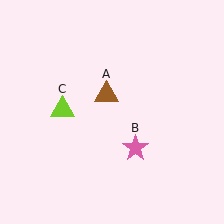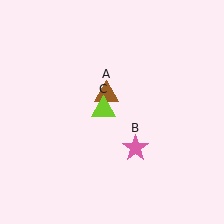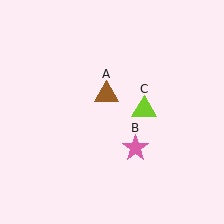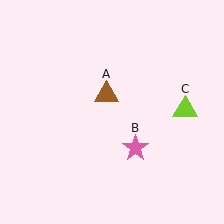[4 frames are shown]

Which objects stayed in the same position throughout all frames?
Brown triangle (object A) and pink star (object B) remained stationary.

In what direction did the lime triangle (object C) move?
The lime triangle (object C) moved right.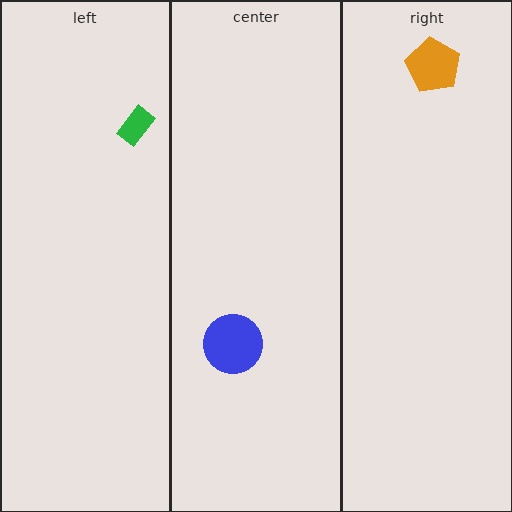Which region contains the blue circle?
The center region.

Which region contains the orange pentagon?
The right region.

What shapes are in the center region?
The blue circle.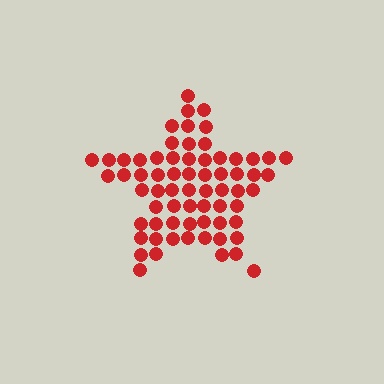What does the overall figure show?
The overall figure shows a star.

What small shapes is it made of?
It is made of small circles.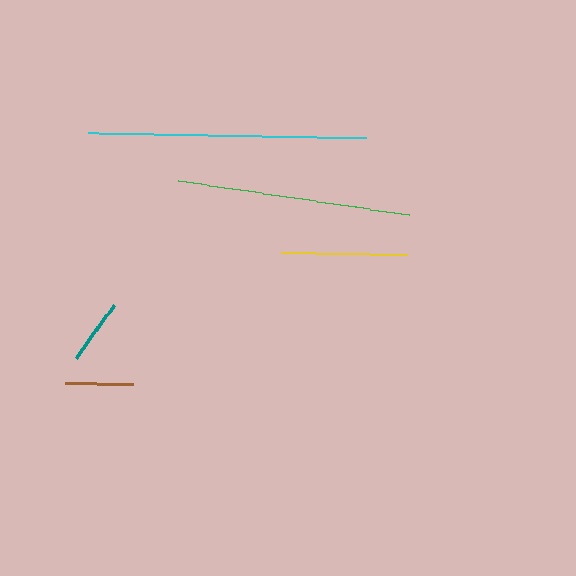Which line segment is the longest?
The cyan line is the longest at approximately 278 pixels.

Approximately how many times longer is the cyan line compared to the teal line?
The cyan line is approximately 4.3 times the length of the teal line.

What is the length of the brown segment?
The brown segment is approximately 68 pixels long.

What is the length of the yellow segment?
The yellow segment is approximately 126 pixels long.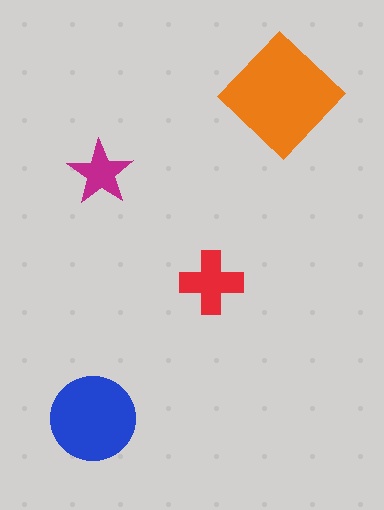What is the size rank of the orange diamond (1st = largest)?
1st.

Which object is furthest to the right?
The orange diamond is rightmost.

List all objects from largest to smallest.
The orange diamond, the blue circle, the red cross, the magenta star.